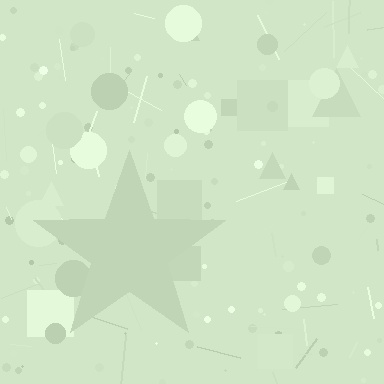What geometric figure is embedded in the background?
A star is embedded in the background.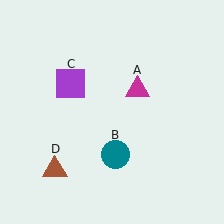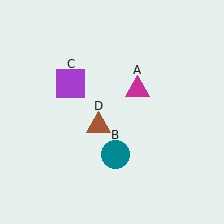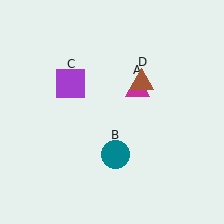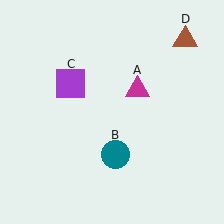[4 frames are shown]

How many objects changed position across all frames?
1 object changed position: brown triangle (object D).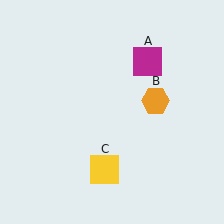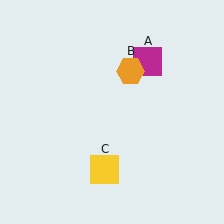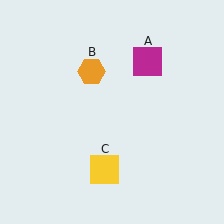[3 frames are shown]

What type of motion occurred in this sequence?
The orange hexagon (object B) rotated counterclockwise around the center of the scene.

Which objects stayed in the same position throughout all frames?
Magenta square (object A) and yellow square (object C) remained stationary.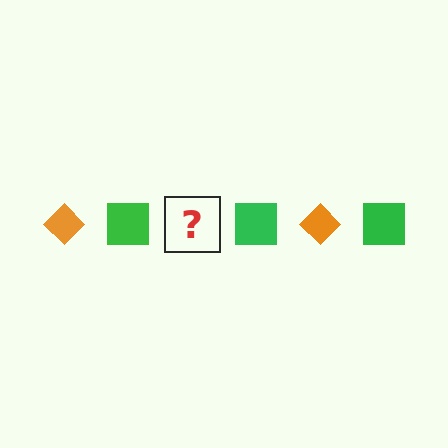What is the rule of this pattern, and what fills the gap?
The rule is that the pattern alternates between orange diamond and green square. The gap should be filled with an orange diamond.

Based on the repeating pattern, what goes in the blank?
The blank should be an orange diamond.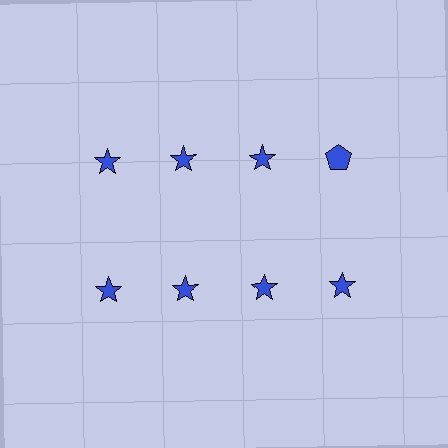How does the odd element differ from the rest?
It has a different shape: pentagon instead of star.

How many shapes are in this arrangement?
There are 8 shapes arranged in a grid pattern.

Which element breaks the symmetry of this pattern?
The blue pentagon in the top row, second from right column breaks the symmetry. All other shapes are blue stars.